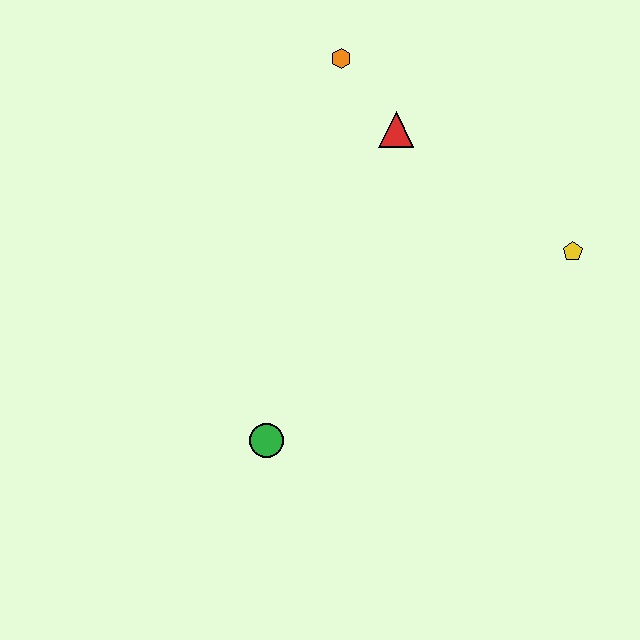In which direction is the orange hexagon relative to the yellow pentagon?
The orange hexagon is to the left of the yellow pentagon.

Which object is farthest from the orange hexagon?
The green circle is farthest from the orange hexagon.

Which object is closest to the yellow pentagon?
The red triangle is closest to the yellow pentagon.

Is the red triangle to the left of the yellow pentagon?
Yes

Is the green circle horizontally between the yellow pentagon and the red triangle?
No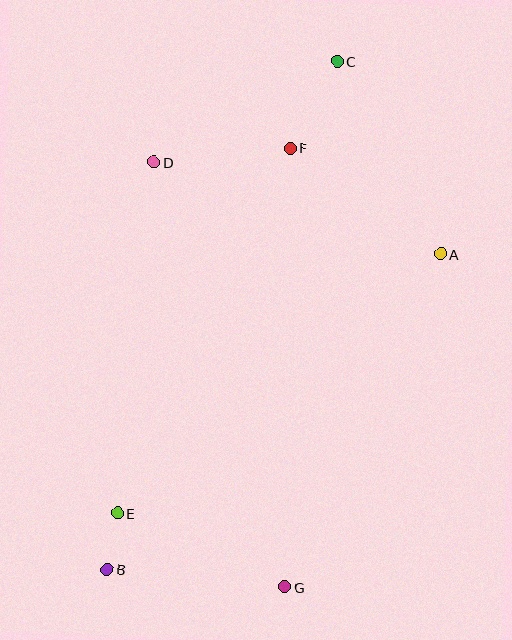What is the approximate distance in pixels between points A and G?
The distance between A and G is approximately 367 pixels.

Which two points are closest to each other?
Points B and E are closest to each other.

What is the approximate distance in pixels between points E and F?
The distance between E and F is approximately 404 pixels.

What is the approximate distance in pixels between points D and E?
The distance between D and E is approximately 353 pixels.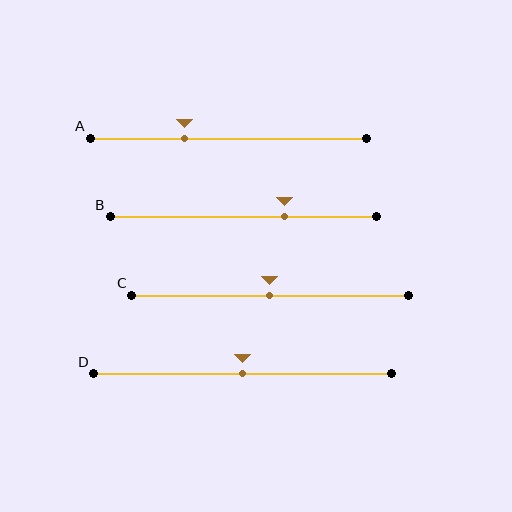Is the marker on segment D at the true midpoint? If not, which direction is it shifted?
Yes, the marker on segment D is at the true midpoint.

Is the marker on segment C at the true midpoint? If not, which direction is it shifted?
Yes, the marker on segment C is at the true midpoint.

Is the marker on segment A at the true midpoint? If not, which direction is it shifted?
No, the marker on segment A is shifted to the left by about 16% of the segment length.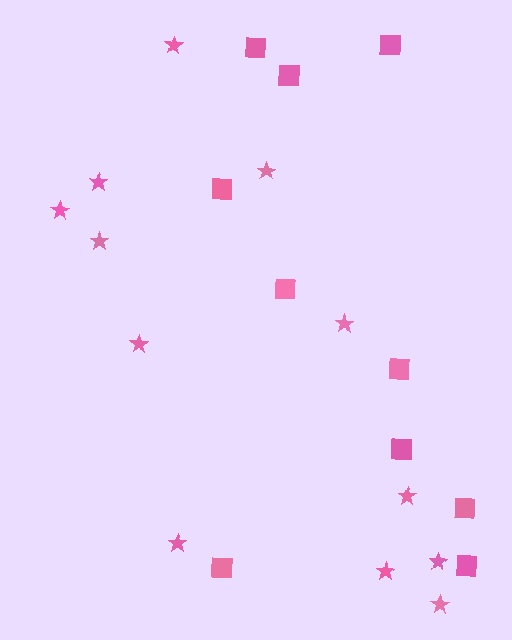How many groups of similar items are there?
There are 2 groups: one group of stars (12) and one group of squares (10).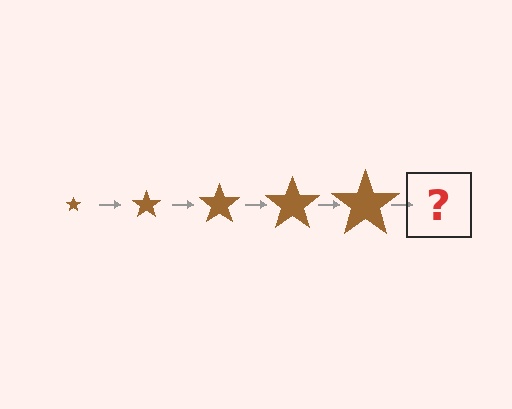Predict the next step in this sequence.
The next step is a brown star, larger than the previous one.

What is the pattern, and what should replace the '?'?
The pattern is that the star gets progressively larger each step. The '?' should be a brown star, larger than the previous one.